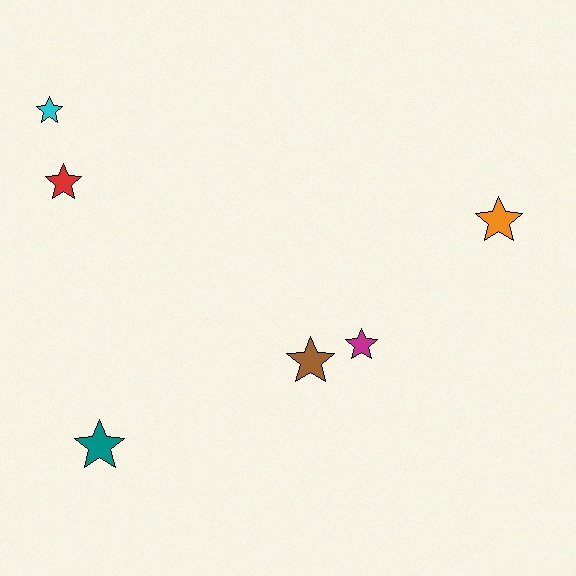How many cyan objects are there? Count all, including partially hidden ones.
There is 1 cyan object.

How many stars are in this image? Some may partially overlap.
There are 6 stars.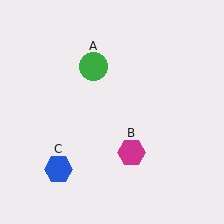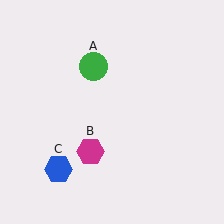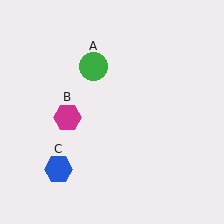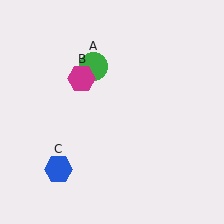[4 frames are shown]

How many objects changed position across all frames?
1 object changed position: magenta hexagon (object B).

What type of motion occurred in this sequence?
The magenta hexagon (object B) rotated clockwise around the center of the scene.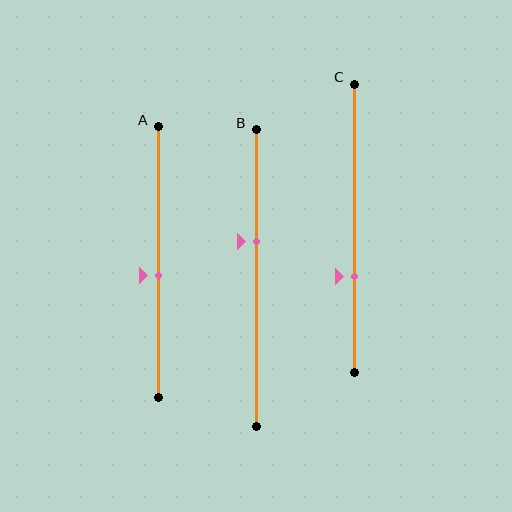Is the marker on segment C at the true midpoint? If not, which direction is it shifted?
No, the marker on segment C is shifted downward by about 17% of the segment length.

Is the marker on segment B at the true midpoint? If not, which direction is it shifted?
No, the marker on segment B is shifted upward by about 12% of the segment length.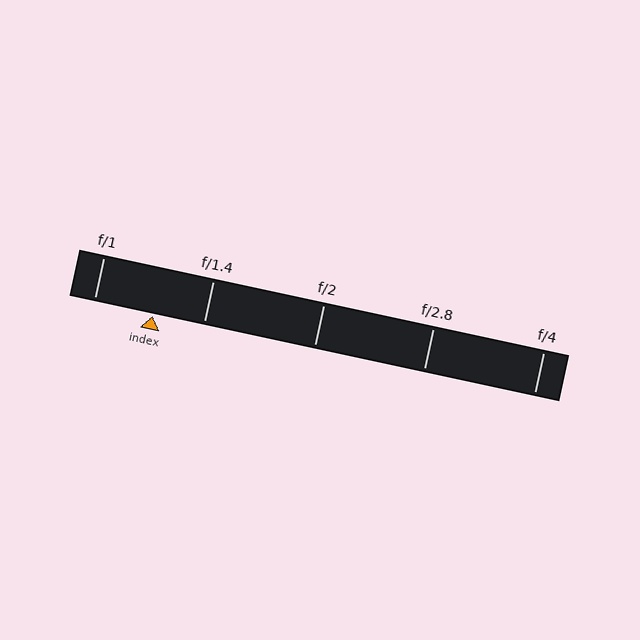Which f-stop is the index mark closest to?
The index mark is closest to f/1.4.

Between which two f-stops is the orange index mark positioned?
The index mark is between f/1 and f/1.4.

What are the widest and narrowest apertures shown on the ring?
The widest aperture shown is f/1 and the narrowest is f/4.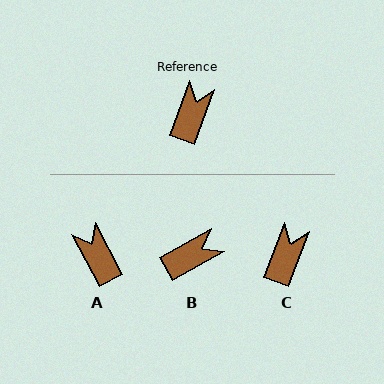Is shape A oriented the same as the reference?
No, it is off by about 47 degrees.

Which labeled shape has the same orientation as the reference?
C.